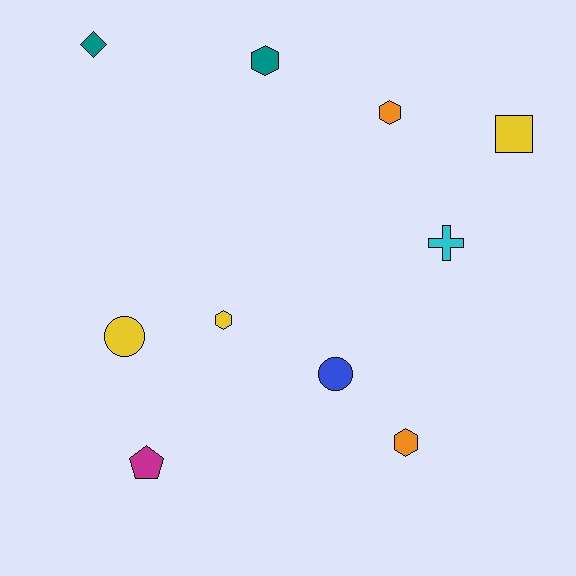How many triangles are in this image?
There are no triangles.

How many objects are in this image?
There are 10 objects.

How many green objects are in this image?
There are no green objects.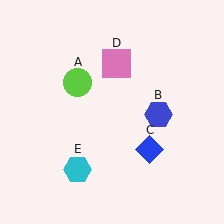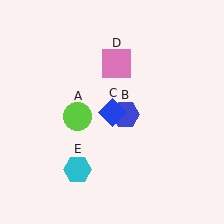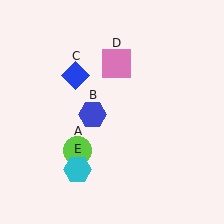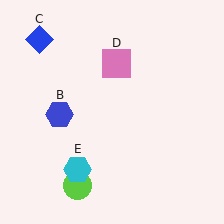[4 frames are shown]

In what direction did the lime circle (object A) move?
The lime circle (object A) moved down.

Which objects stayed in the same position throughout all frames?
Pink square (object D) and cyan hexagon (object E) remained stationary.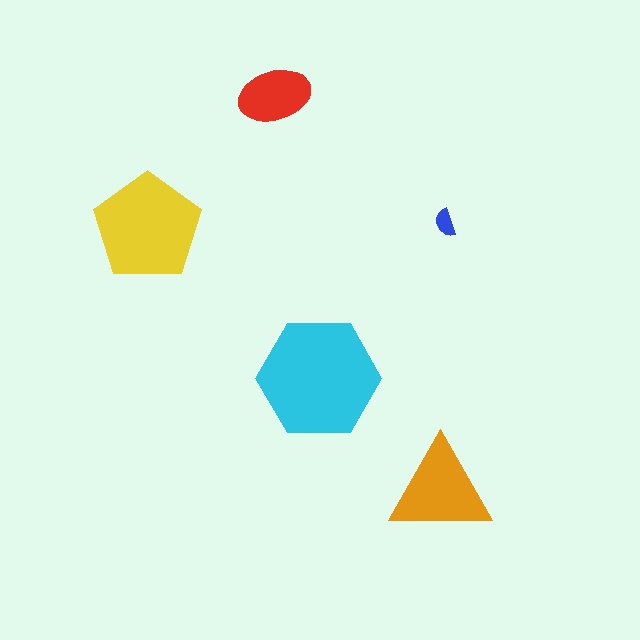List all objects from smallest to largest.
The blue semicircle, the red ellipse, the orange triangle, the yellow pentagon, the cyan hexagon.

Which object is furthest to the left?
The yellow pentagon is leftmost.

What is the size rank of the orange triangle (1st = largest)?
3rd.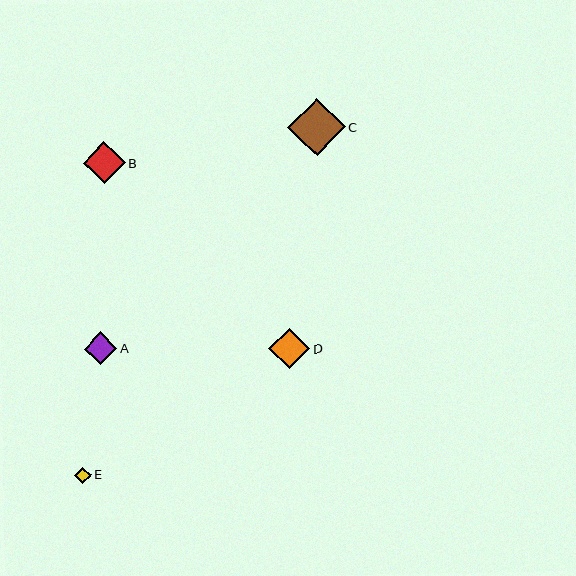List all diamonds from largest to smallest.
From largest to smallest: C, B, D, A, E.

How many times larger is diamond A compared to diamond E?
Diamond A is approximately 2.0 times the size of diamond E.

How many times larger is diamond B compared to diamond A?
Diamond B is approximately 1.3 times the size of diamond A.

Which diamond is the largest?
Diamond C is the largest with a size of approximately 58 pixels.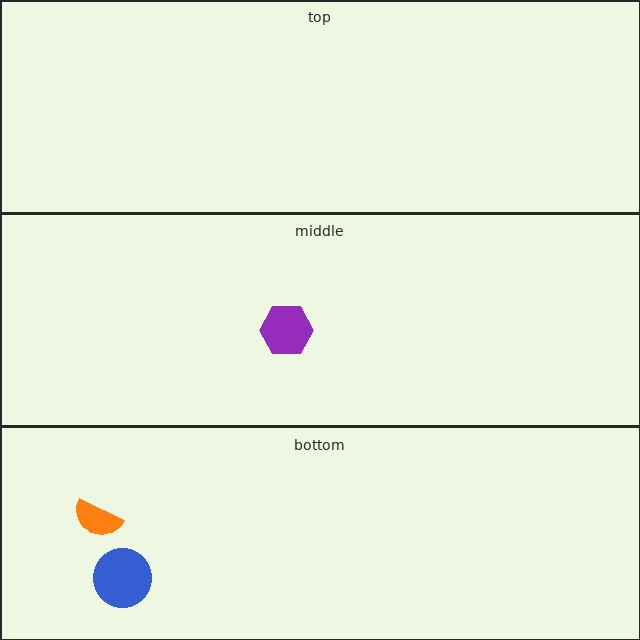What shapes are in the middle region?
The purple hexagon.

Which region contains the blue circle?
The bottom region.